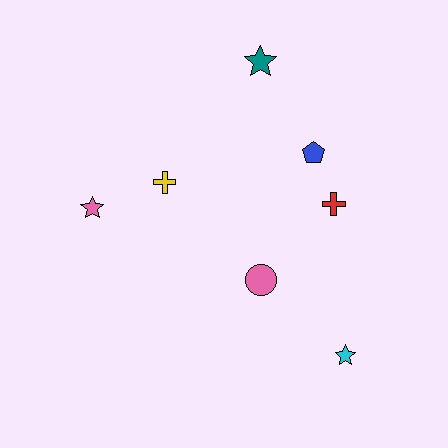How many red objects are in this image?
There is 1 red object.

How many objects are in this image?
There are 7 objects.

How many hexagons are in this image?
There are no hexagons.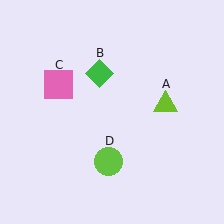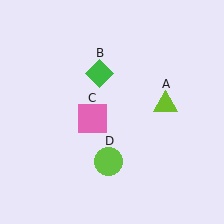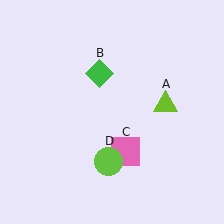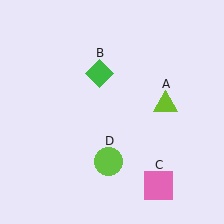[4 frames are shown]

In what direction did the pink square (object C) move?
The pink square (object C) moved down and to the right.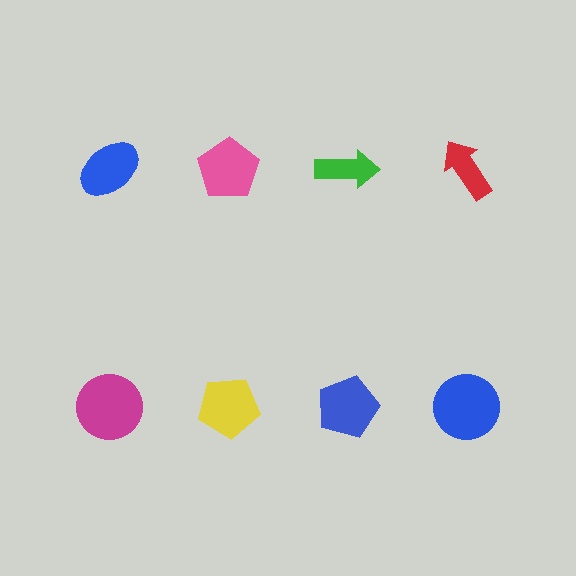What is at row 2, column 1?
A magenta circle.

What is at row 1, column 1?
A blue ellipse.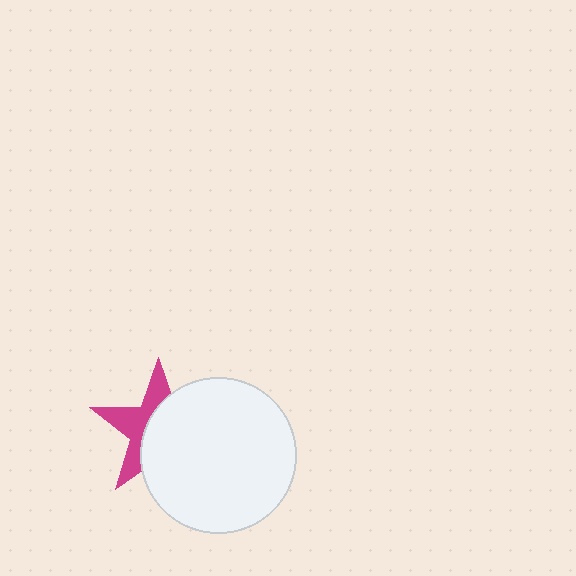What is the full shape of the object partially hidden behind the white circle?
The partially hidden object is a magenta star.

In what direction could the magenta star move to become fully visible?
The magenta star could move left. That would shift it out from behind the white circle entirely.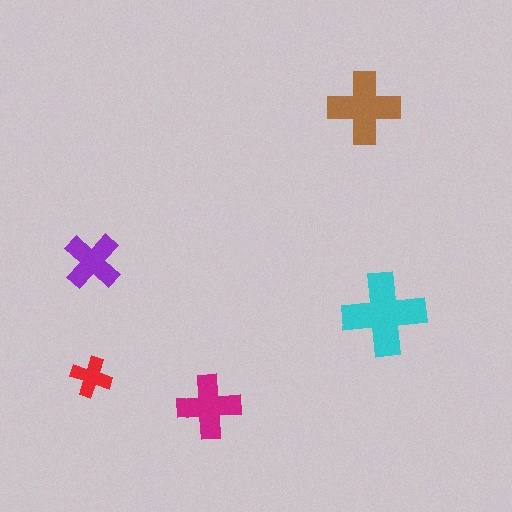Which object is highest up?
The brown cross is topmost.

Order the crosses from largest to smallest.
the cyan one, the brown one, the magenta one, the purple one, the red one.